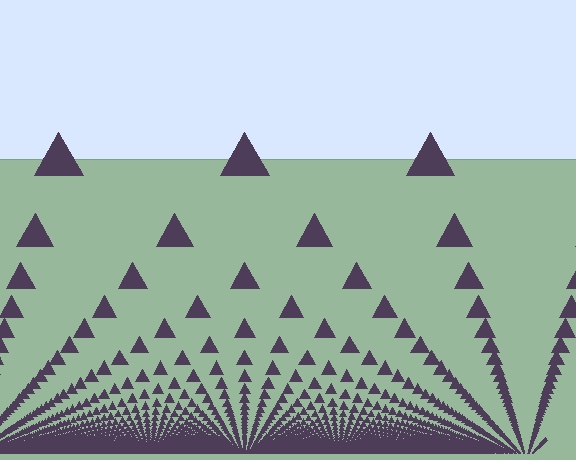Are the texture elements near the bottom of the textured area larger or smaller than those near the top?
Smaller. The gradient is inverted — elements near the bottom are smaller and denser.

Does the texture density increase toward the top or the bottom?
Density increases toward the bottom.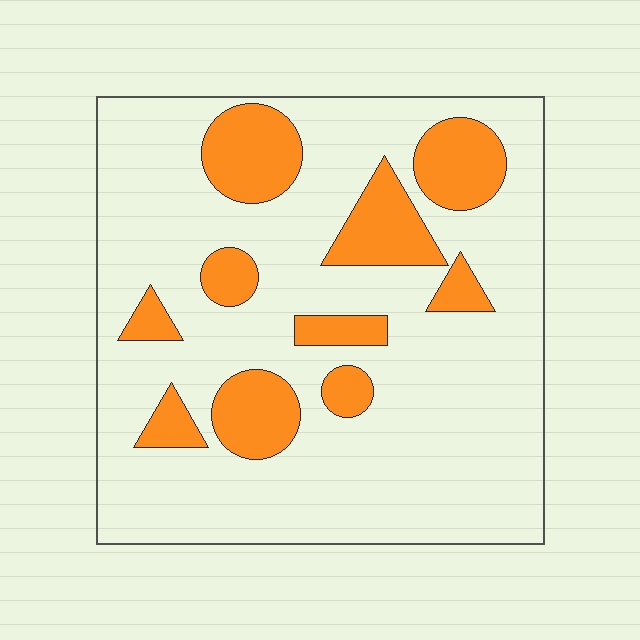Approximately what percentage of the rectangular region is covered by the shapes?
Approximately 20%.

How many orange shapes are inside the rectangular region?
10.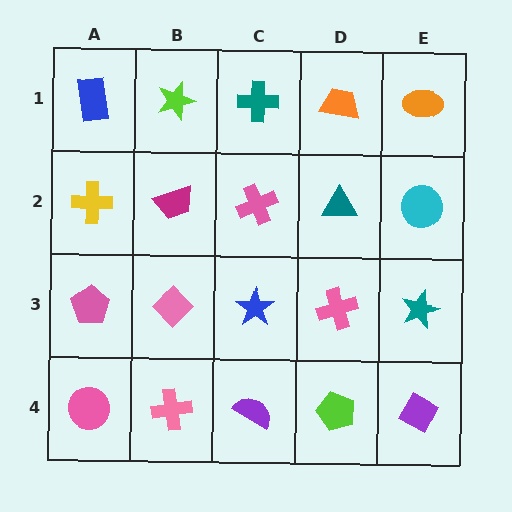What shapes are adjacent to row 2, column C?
A teal cross (row 1, column C), a blue star (row 3, column C), a magenta trapezoid (row 2, column B), a teal triangle (row 2, column D).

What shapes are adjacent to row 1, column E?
A cyan circle (row 2, column E), an orange trapezoid (row 1, column D).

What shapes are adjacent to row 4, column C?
A blue star (row 3, column C), a pink cross (row 4, column B), a lime pentagon (row 4, column D).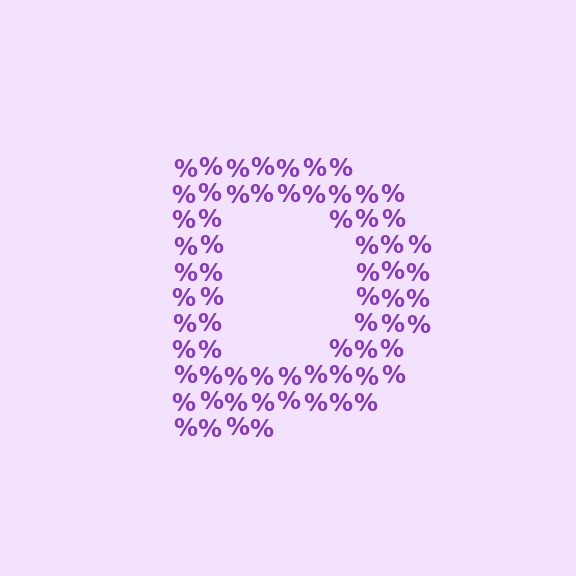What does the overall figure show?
The overall figure shows the letter D.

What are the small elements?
The small elements are percent signs.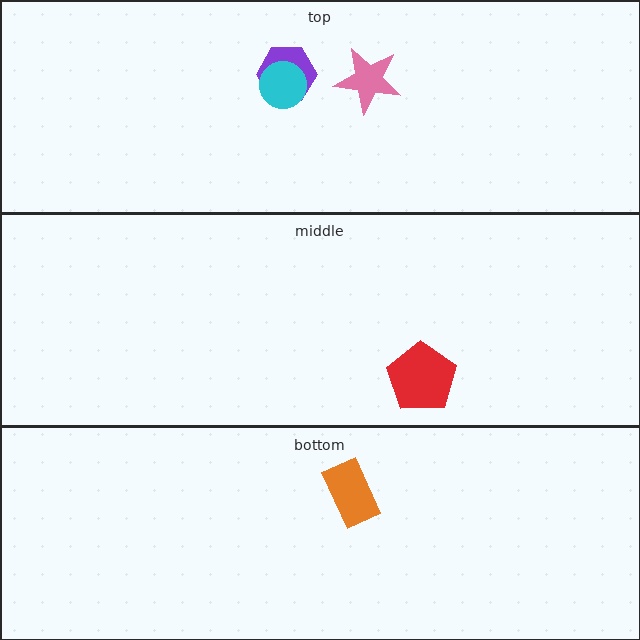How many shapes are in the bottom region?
1.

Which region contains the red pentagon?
The middle region.